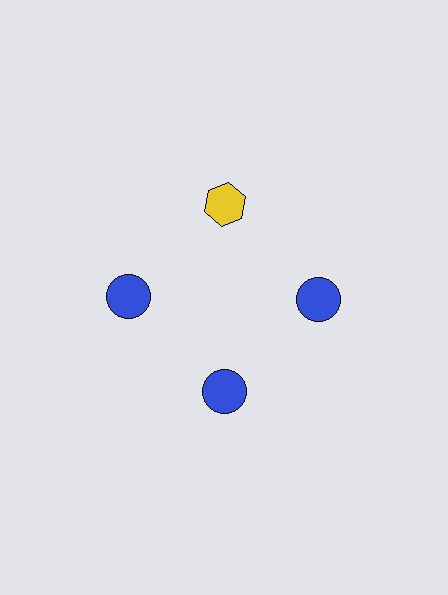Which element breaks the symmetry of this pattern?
The yellow hexagon at roughly the 12 o'clock position breaks the symmetry. All other shapes are blue circles.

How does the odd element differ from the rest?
It differs in both color (yellow instead of blue) and shape (hexagon instead of circle).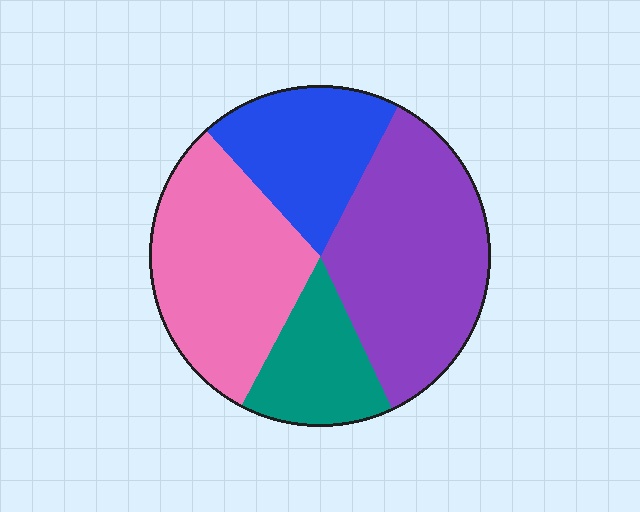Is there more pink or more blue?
Pink.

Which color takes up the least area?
Teal, at roughly 15%.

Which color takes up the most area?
Purple, at roughly 35%.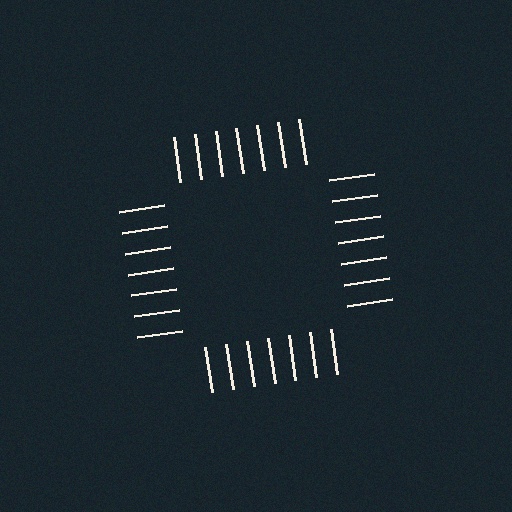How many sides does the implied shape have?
4 sides — the line-ends trace a square.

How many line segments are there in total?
28 — 7 along each of the 4 edges.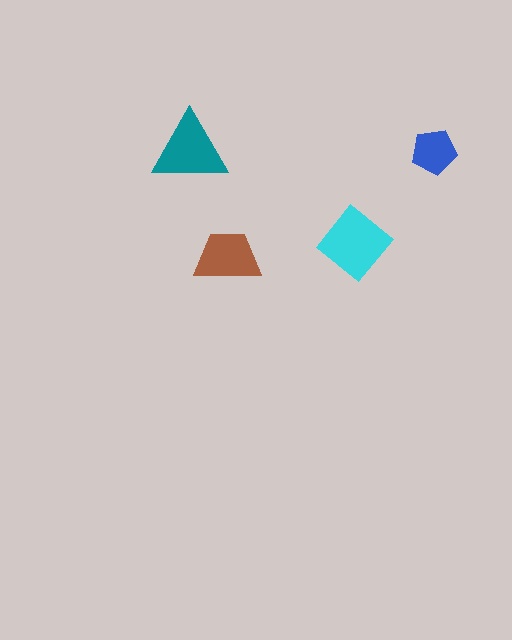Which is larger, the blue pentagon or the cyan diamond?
The cyan diamond.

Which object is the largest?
The cyan diamond.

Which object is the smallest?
The blue pentagon.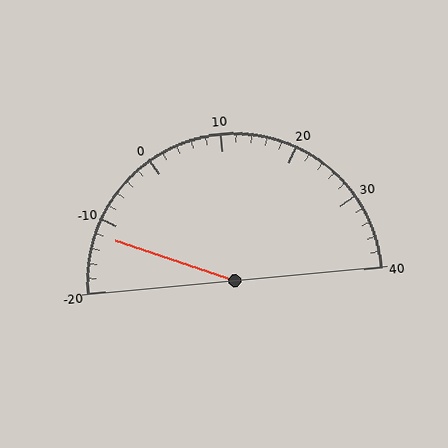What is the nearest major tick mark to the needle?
The nearest major tick mark is -10.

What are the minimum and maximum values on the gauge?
The gauge ranges from -20 to 40.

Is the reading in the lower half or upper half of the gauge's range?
The reading is in the lower half of the range (-20 to 40).